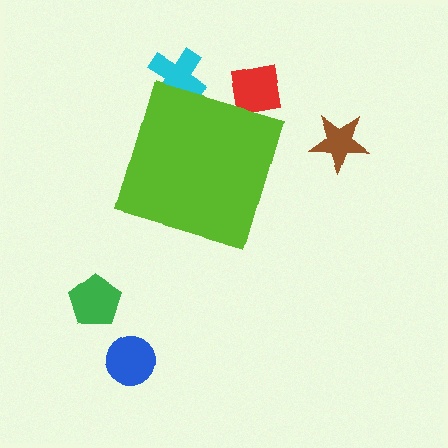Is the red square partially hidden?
Yes, the red square is partially hidden behind the lime diamond.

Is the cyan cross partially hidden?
Yes, the cyan cross is partially hidden behind the lime diamond.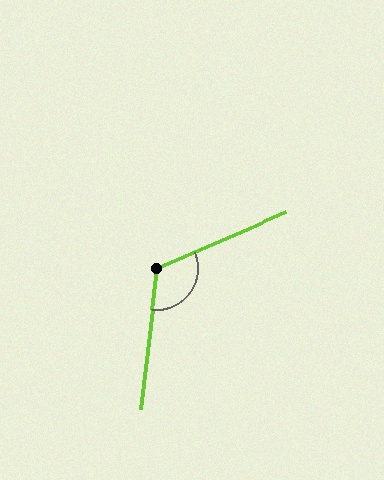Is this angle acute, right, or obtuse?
It is obtuse.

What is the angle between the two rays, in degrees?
Approximately 120 degrees.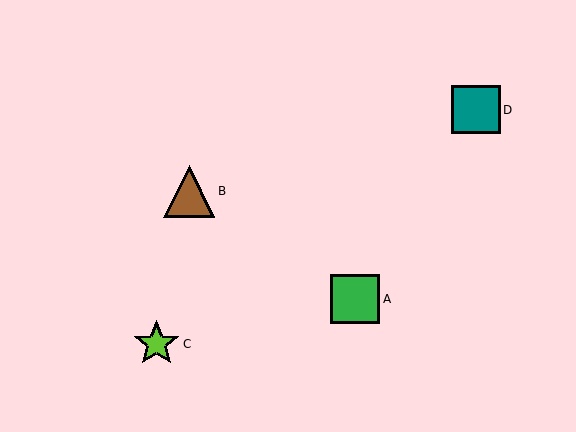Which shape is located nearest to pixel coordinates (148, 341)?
The lime star (labeled C) at (156, 344) is nearest to that location.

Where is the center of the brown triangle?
The center of the brown triangle is at (189, 191).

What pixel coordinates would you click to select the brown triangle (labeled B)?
Click at (189, 191) to select the brown triangle B.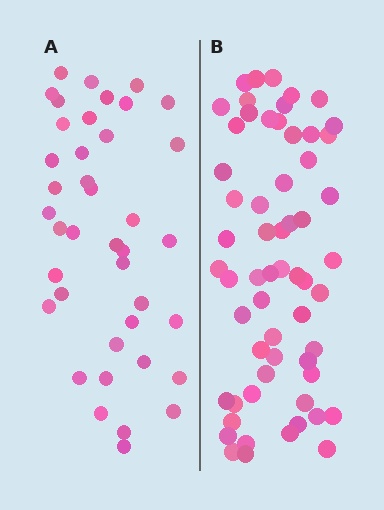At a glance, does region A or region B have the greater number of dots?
Region B (the right region) has more dots.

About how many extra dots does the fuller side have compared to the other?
Region B has approximately 20 more dots than region A.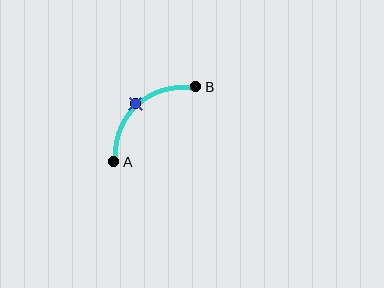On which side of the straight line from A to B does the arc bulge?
The arc bulges above and to the left of the straight line connecting A and B.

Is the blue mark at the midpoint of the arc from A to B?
Yes. The blue mark lies on the arc at equal arc-length from both A and B — it is the arc midpoint.